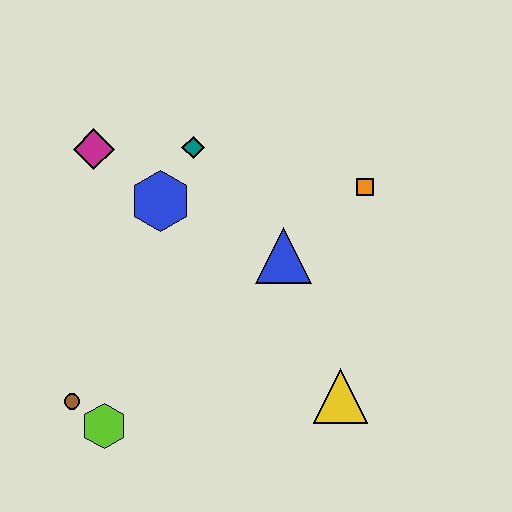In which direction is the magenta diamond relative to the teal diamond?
The magenta diamond is to the left of the teal diamond.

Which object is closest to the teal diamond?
The blue hexagon is closest to the teal diamond.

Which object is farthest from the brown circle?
The orange square is farthest from the brown circle.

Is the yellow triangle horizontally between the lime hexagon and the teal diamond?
No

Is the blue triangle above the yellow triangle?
Yes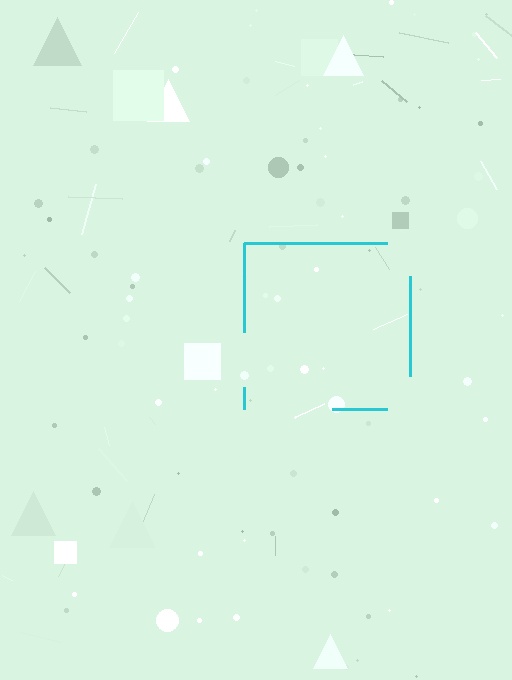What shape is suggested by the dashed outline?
The dashed outline suggests a square.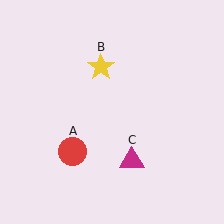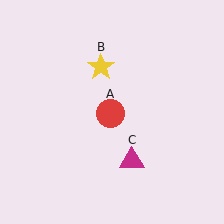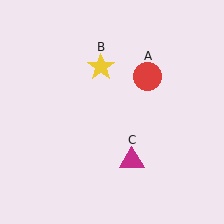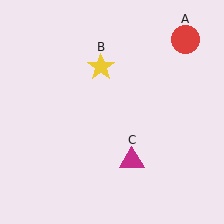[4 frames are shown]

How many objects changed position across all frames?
1 object changed position: red circle (object A).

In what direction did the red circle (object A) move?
The red circle (object A) moved up and to the right.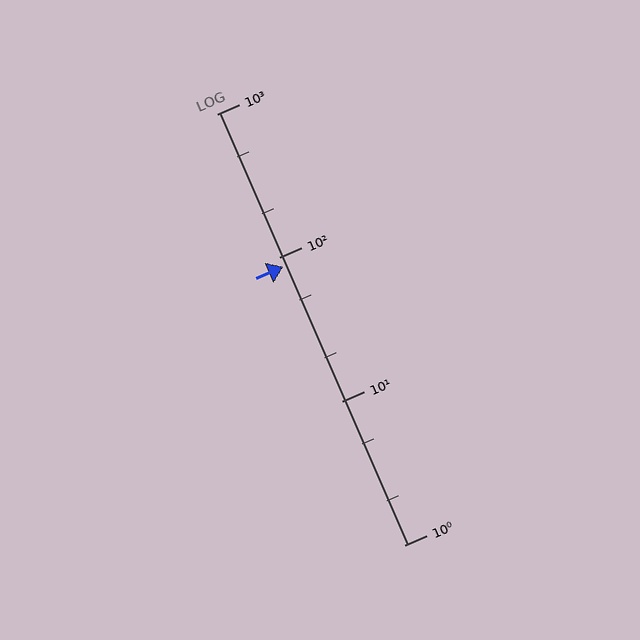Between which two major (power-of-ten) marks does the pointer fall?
The pointer is between 10 and 100.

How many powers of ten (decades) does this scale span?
The scale spans 3 decades, from 1 to 1000.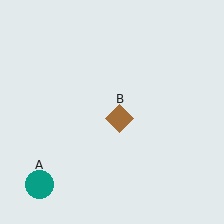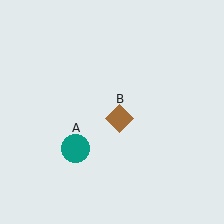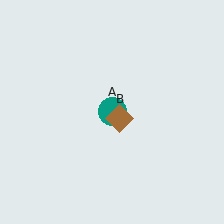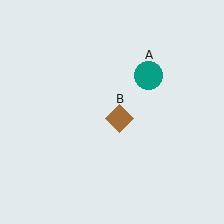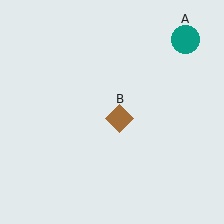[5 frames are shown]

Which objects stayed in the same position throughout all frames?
Brown diamond (object B) remained stationary.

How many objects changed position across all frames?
1 object changed position: teal circle (object A).